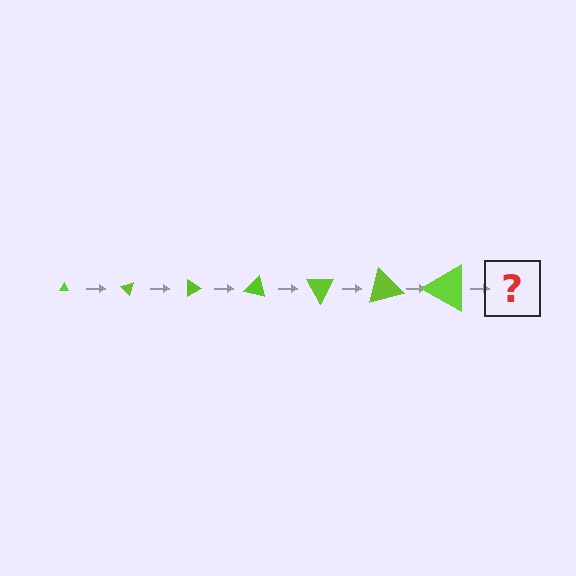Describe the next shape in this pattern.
It should be a triangle, larger than the previous one and rotated 315 degrees from the start.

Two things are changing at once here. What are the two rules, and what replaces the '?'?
The two rules are that the triangle grows larger each step and it rotates 45 degrees each step. The '?' should be a triangle, larger than the previous one and rotated 315 degrees from the start.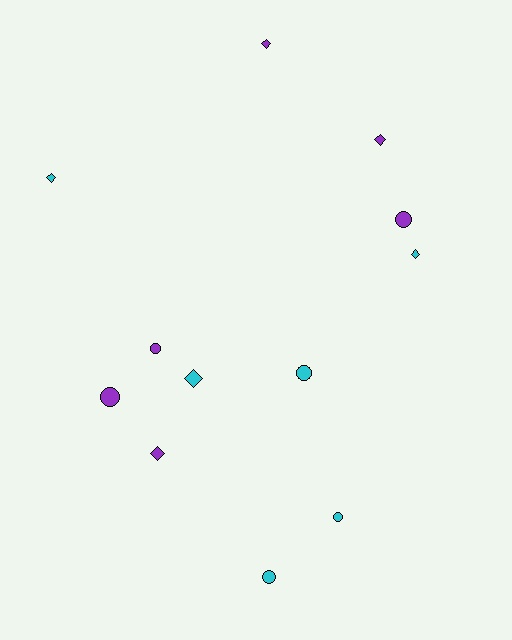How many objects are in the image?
There are 12 objects.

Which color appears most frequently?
Purple, with 6 objects.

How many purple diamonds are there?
There are 3 purple diamonds.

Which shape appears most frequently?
Diamond, with 6 objects.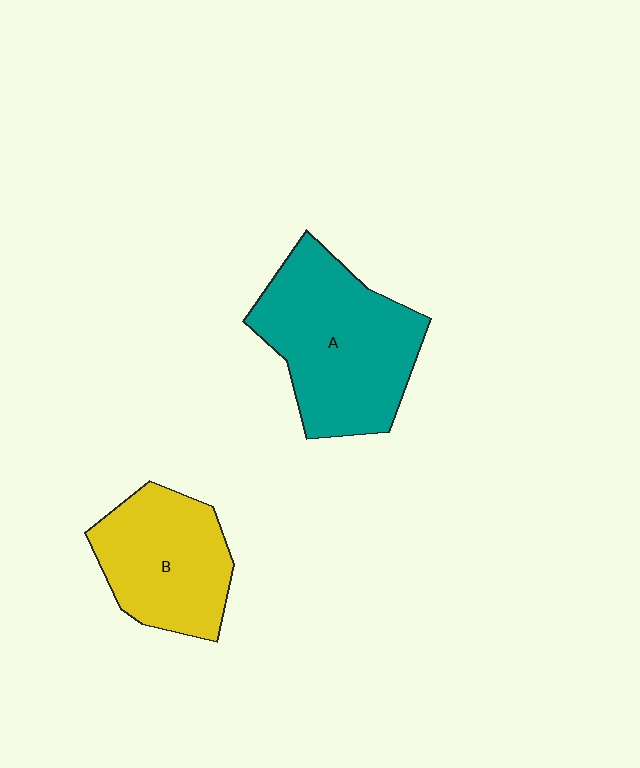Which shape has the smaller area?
Shape B (yellow).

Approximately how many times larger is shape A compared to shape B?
Approximately 1.4 times.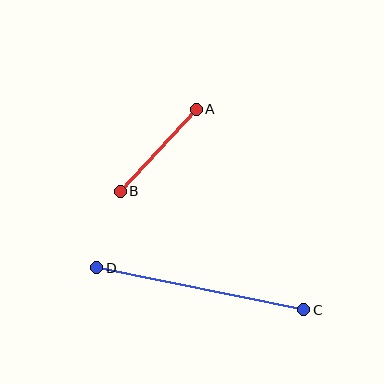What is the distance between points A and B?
The distance is approximately 112 pixels.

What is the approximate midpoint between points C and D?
The midpoint is at approximately (200, 289) pixels.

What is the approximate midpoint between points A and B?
The midpoint is at approximately (158, 150) pixels.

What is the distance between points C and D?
The distance is approximately 211 pixels.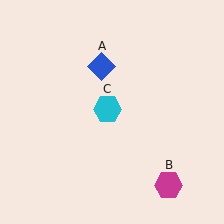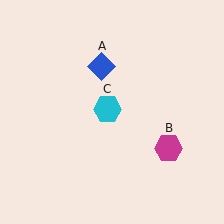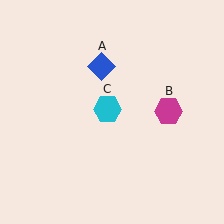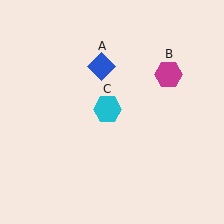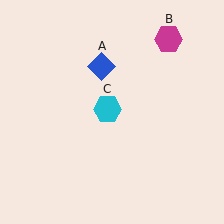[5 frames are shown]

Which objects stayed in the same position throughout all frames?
Blue diamond (object A) and cyan hexagon (object C) remained stationary.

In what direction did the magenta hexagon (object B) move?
The magenta hexagon (object B) moved up.